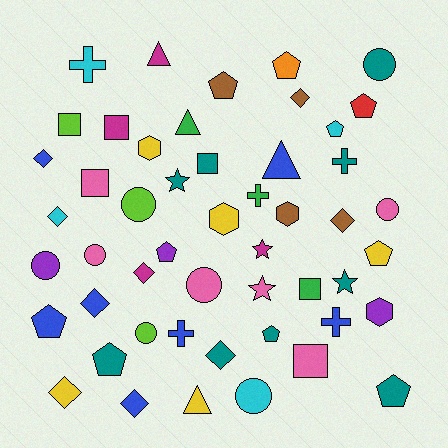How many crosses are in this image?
There are 5 crosses.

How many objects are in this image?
There are 50 objects.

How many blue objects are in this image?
There are 7 blue objects.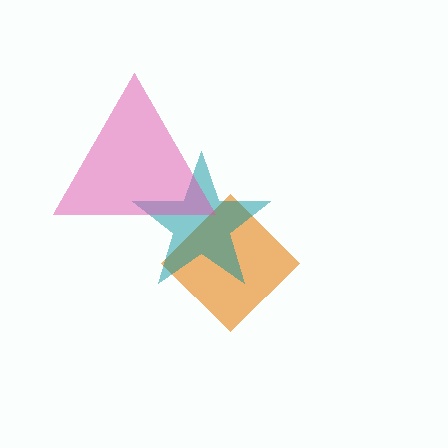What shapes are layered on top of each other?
The layered shapes are: an orange diamond, a teal star, a pink triangle.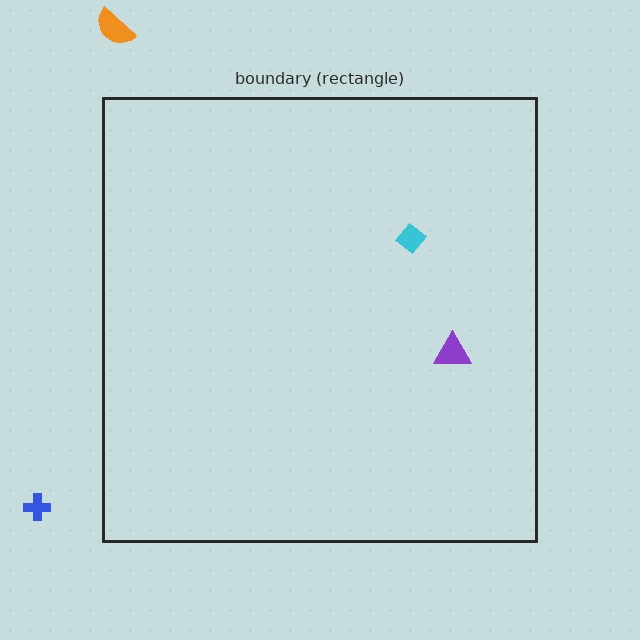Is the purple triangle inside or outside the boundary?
Inside.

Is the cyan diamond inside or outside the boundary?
Inside.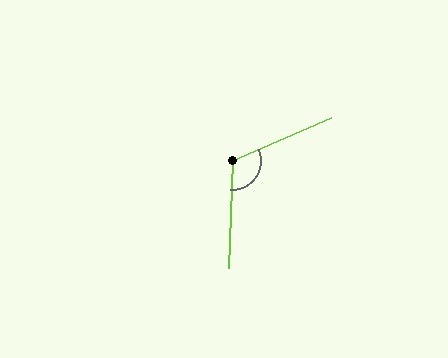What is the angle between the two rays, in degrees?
Approximately 116 degrees.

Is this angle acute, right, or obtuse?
It is obtuse.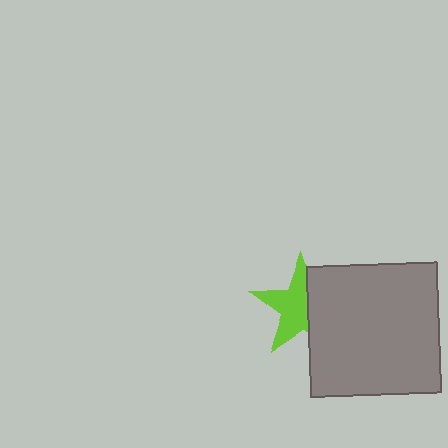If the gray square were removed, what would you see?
You would see the complete lime star.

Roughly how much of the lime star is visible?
About half of it is visible (roughly 58%).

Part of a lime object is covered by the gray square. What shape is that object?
It is a star.